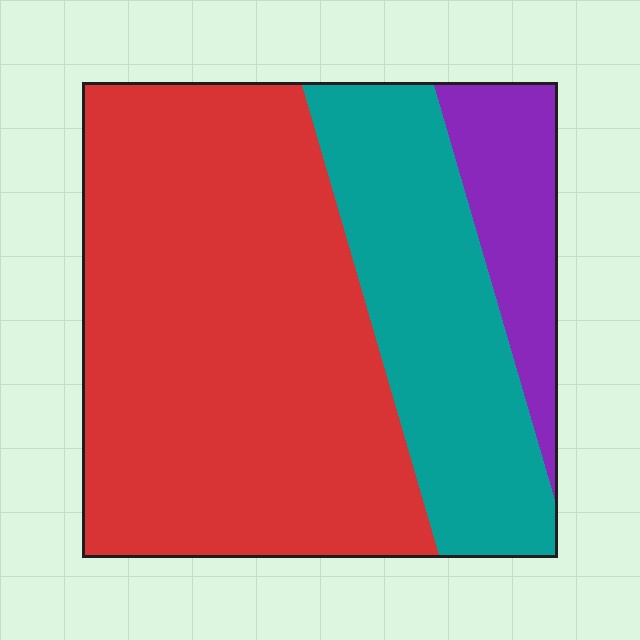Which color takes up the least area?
Purple, at roughly 10%.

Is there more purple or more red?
Red.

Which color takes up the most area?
Red, at roughly 60%.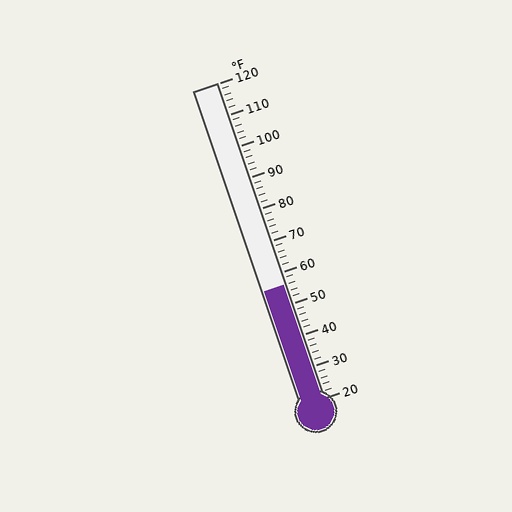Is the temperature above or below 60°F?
The temperature is below 60°F.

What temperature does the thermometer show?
The thermometer shows approximately 56°F.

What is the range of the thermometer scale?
The thermometer scale ranges from 20°F to 120°F.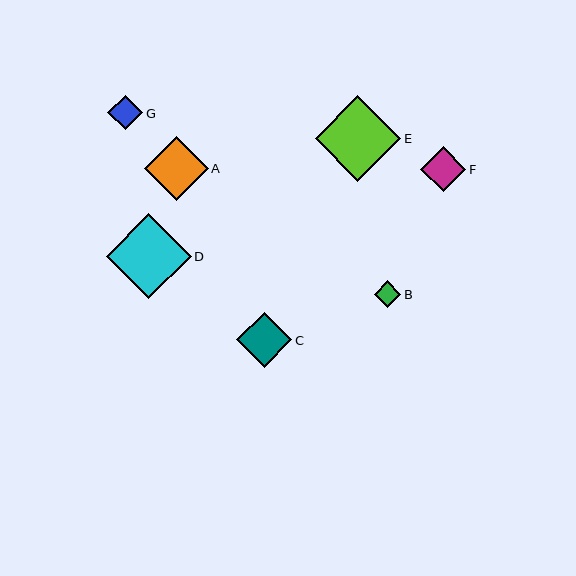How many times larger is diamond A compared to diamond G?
Diamond A is approximately 1.8 times the size of diamond G.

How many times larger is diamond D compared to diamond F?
Diamond D is approximately 1.9 times the size of diamond F.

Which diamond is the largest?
Diamond E is the largest with a size of approximately 86 pixels.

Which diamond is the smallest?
Diamond B is the smallest with a size of approximately 26 pixels.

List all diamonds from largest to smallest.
From largest to smallest: E, D, A, C, F, G, B.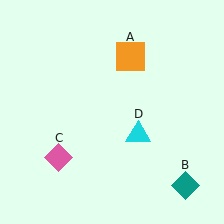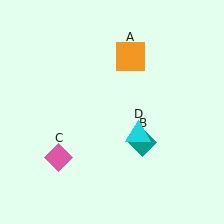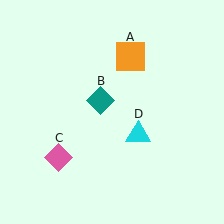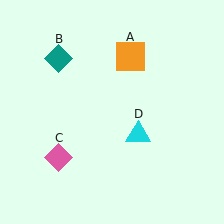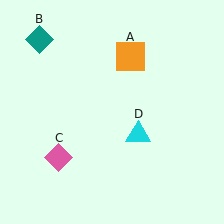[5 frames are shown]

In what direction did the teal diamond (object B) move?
The teal diamond (object B) moved up and to the left.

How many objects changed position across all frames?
1 object changed position: teal diamond (object B).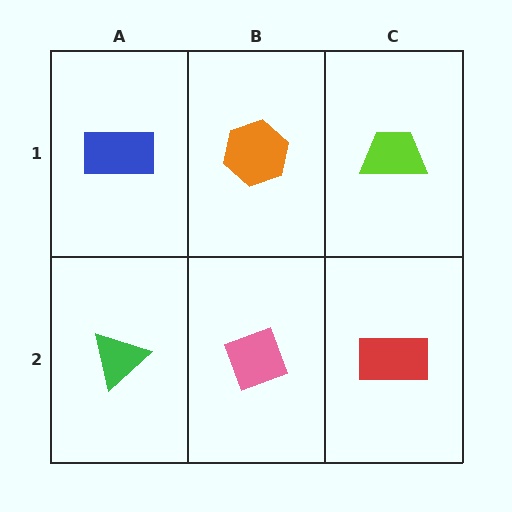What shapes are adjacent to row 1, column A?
A green triangle (row 2, column A), an orange hexagon (row 1, column B).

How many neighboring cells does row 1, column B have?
3.